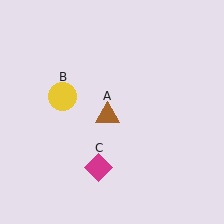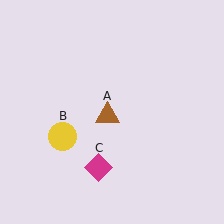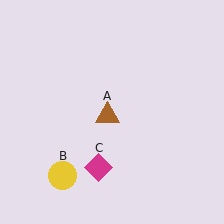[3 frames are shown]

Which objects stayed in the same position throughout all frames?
Brown triangle (object A) and magenta diamond (object C) remained stationary.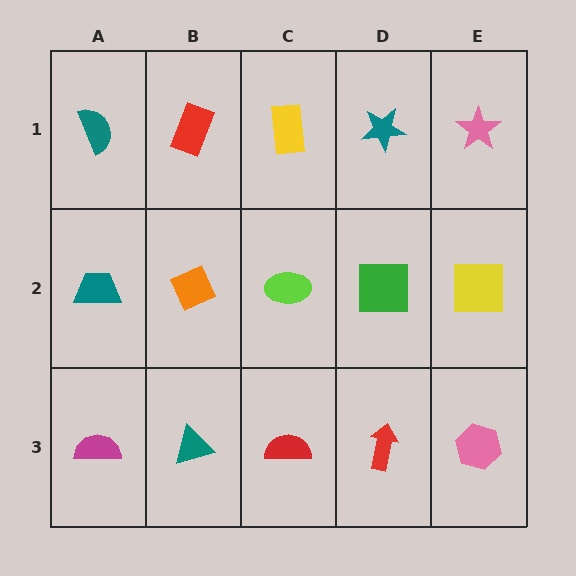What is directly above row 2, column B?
A red rectangle.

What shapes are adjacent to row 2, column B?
A red rectangle (row 1, column B), a teal triangle (row 3, column B), a teal trapezoid (row 2, column A), a lime ellipse (row 2, column C).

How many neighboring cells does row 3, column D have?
3.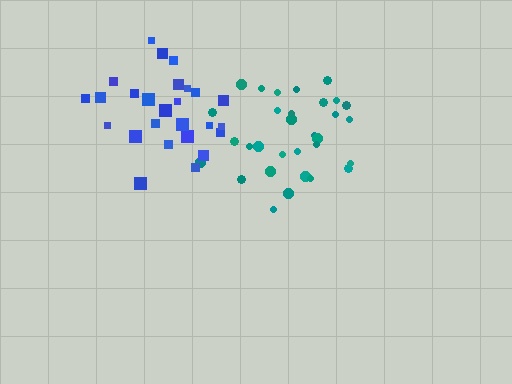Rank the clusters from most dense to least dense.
blue, teal.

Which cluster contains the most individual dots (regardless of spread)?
Teal (31).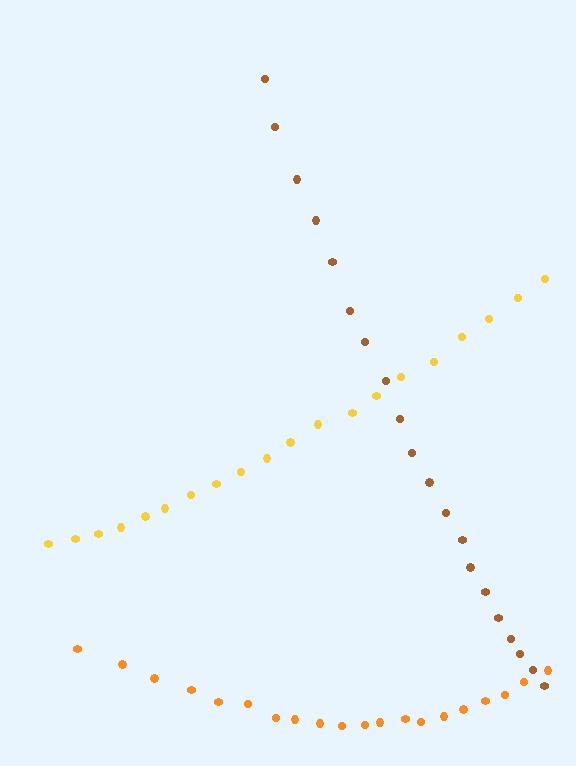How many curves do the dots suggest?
There are 3 distinct paths.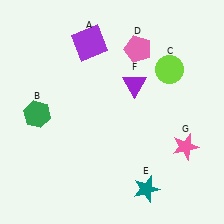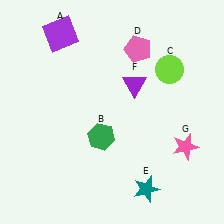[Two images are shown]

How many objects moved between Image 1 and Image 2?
2 objects moved between the two images.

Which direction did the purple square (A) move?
The purple square (A) moved left.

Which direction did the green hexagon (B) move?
The green hexagon (B) moved right.